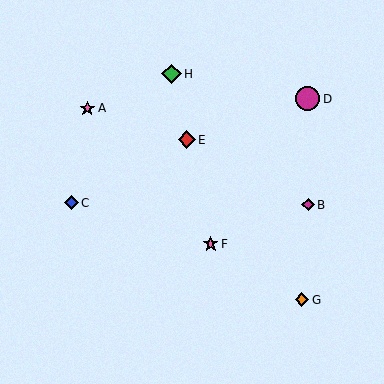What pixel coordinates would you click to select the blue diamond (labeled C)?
Click at (71, 203) to select the blue diamond C.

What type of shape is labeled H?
Shape H is a green diamond.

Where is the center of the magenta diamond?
The center of the magenta diamond is at (308, 205).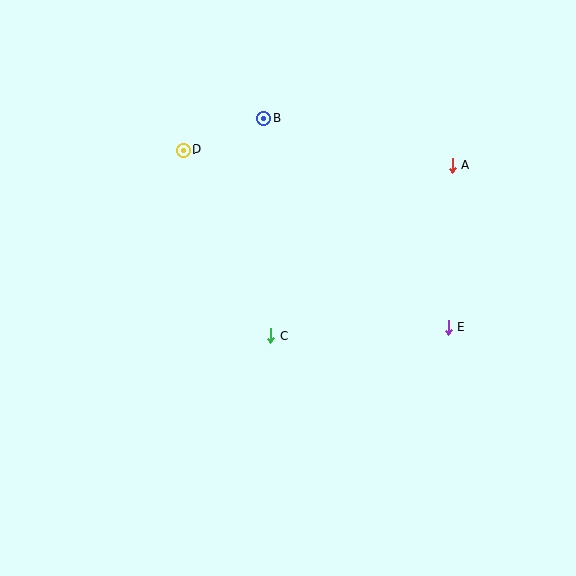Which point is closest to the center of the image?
Point C at (271, 336) is closest to the center.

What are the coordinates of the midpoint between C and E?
The midpoint between C and E is at (359, 332).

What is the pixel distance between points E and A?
The distance between E and A is 162 pixels.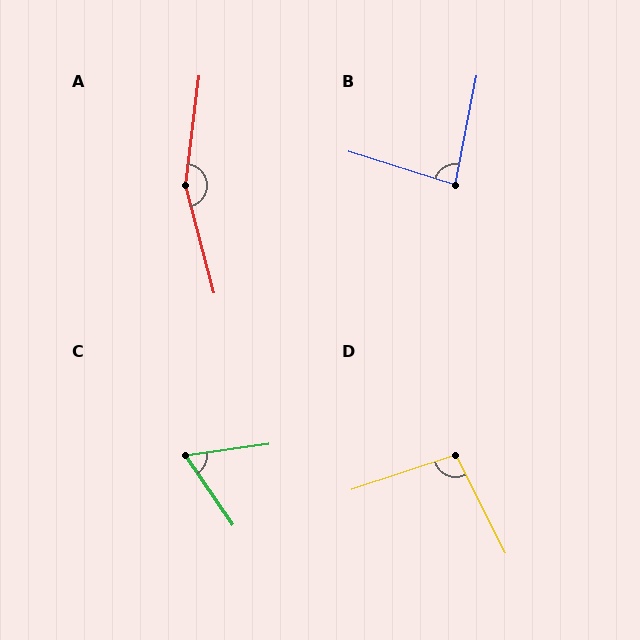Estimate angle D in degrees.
Approximately 98 degrees.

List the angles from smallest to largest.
C (63°), B (84°), D (98°), A (158°).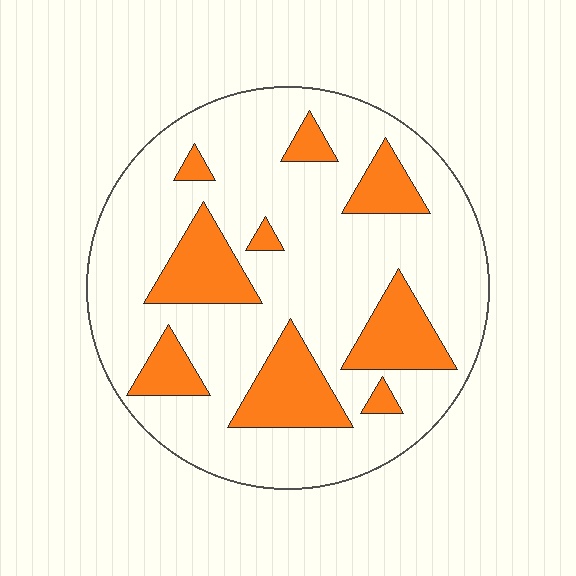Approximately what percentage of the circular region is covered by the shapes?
Approximately 25%.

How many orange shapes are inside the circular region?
9.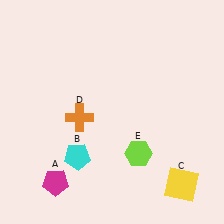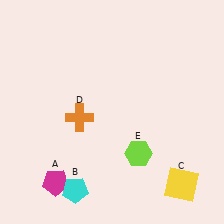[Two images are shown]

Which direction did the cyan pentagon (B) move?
The cyan pentagon (B) moved down.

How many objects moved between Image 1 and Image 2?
1 object moved between the two images.